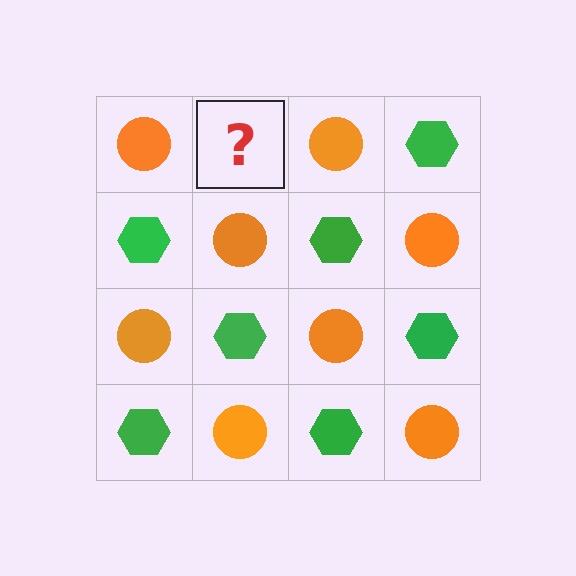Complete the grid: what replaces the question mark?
The question mark should be replaced with a green hexagon.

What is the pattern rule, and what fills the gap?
The rule is that it alternates orange circle and green hexagon in a checkerboard pattern. The gap should be filled with a green hexagon.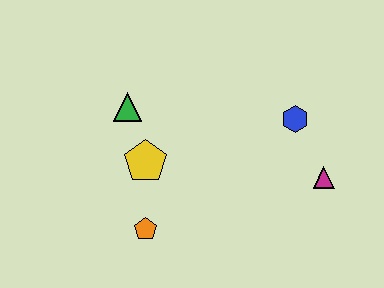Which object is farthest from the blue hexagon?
The orange pentagon is farthest from the blue hexagon.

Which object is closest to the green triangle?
The yellow pentagon is closest to the green triangle.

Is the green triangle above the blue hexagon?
Yes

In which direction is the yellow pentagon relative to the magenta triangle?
The yellow pentagon is to the left of the magenta triangle.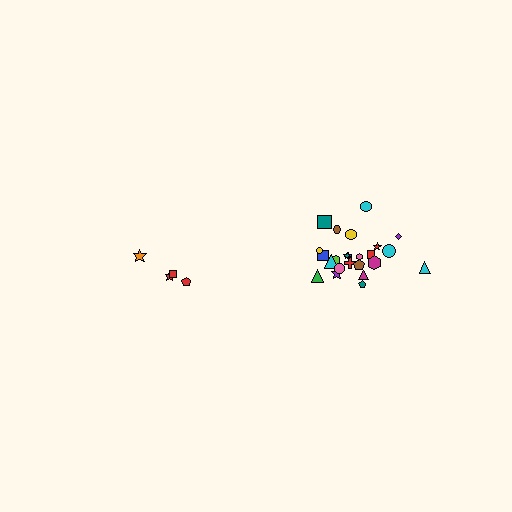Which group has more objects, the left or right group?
The right group.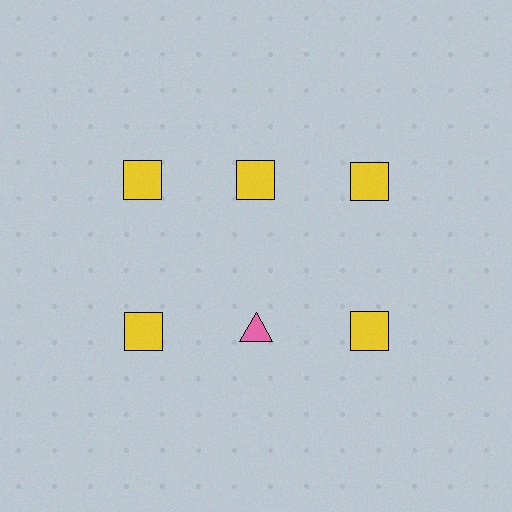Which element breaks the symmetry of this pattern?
The pink triangle in the second row, second from left column breaks the symmetry. All other shapes are yellow squares.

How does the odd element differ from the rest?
It differs in both color (pink instead of yellow) and shape (triangle instead of square).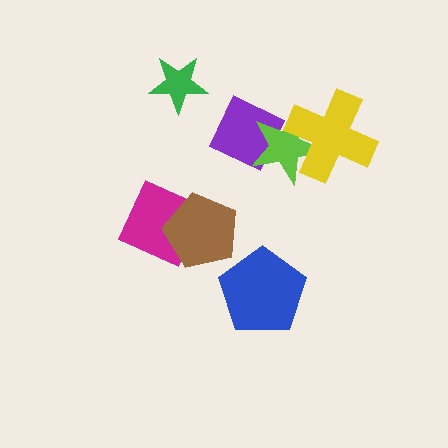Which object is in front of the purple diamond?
The lime star is in front of the purple diamond.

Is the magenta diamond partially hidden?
Yes, it is partially covered by another shape.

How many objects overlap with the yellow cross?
1 object overlaps with the yellow cross.